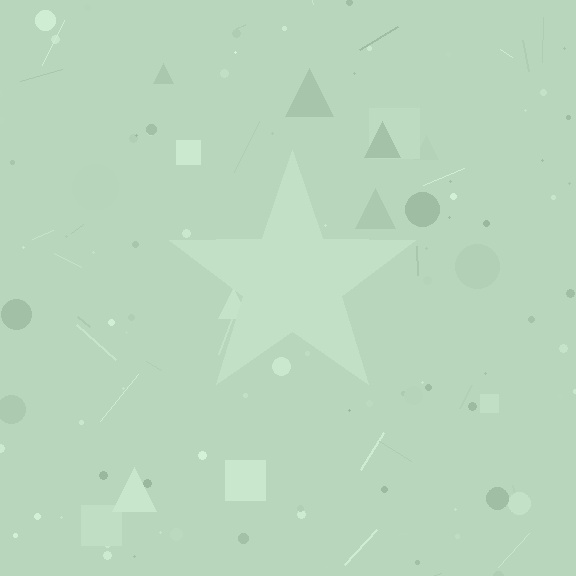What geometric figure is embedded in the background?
A star is embedded in the background.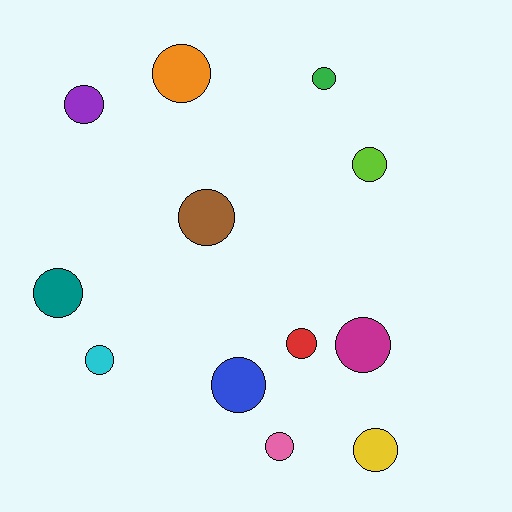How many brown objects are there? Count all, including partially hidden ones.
There is 1 brown object.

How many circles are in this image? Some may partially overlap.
There are 12 circles.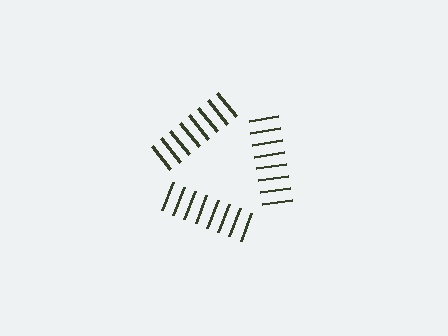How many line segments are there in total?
24 — 8 along each of the 3 edges.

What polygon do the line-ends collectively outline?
An illusory triangle — the line segments terminate on its edges but no continuous stroke is drawn.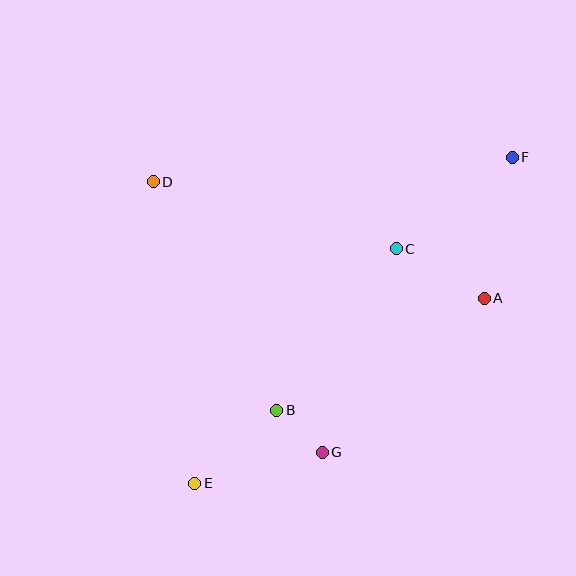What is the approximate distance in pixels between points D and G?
The distance between D and G is approximately 319 pixels.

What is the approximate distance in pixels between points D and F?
The distance between D and F is approximately 360 pixels.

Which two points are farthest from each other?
Points E and F are farthest from each other.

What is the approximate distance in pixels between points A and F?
The distance between A and F is approximately 144 pixels.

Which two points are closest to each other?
Points B and G are closest to each other.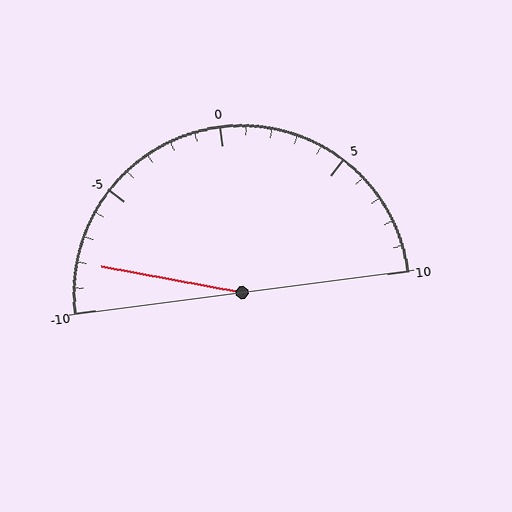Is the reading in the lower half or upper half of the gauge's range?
The reading is in the lower half of the range (-10 to 10).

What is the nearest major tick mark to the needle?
The nearest major tick mark is -10.